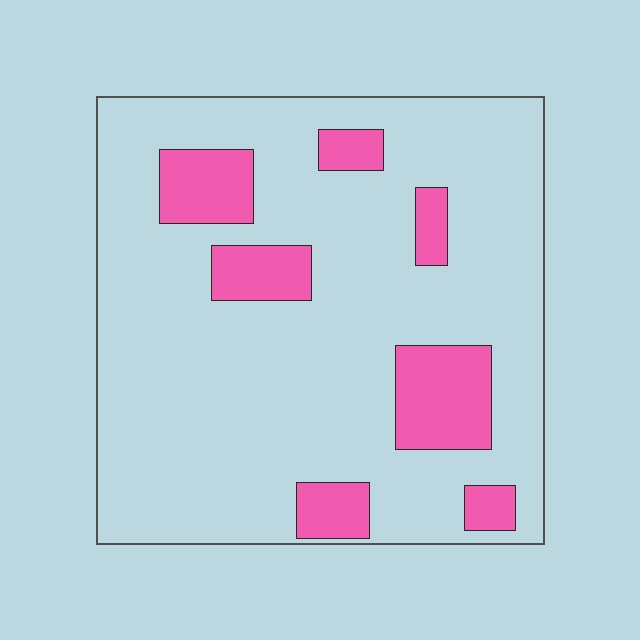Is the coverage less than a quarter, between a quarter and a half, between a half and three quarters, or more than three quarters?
Less than a quarter.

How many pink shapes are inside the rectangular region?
7.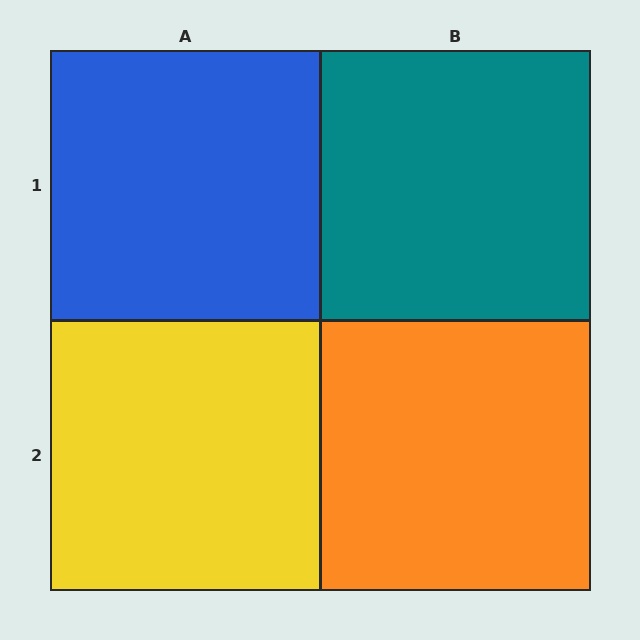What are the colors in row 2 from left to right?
Yellow, orange.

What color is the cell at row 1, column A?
Blue.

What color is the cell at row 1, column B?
Teal.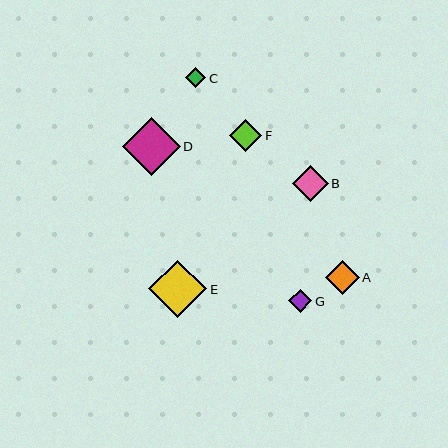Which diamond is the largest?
Diamond D is the largest with a size of approximately 58 pixels.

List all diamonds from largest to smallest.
From largest to smallest: D, E, B, A, F, G, C.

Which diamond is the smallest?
Diamond C is the smallest with a size of approximately 21 pixels.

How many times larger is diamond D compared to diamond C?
Diamond D is approximately 2.8 times the size of diamond C.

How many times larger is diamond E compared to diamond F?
Diamond E is approximately 1.8 times the size of diamond F.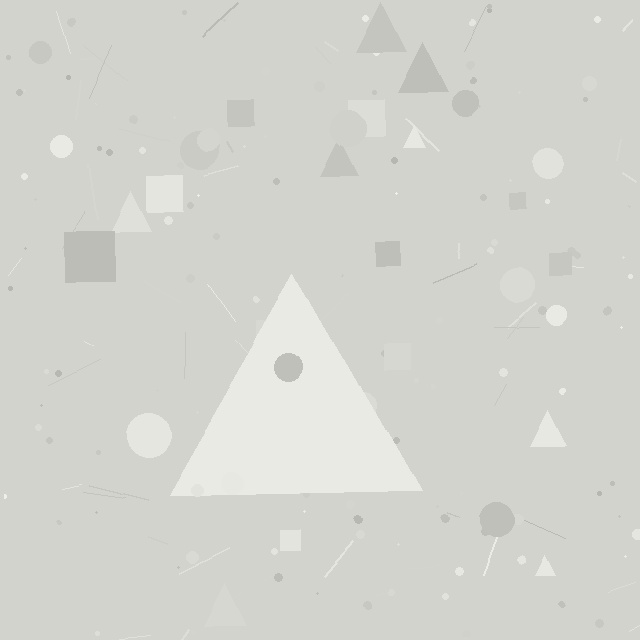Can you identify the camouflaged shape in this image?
The camouflaged shape is a triangle.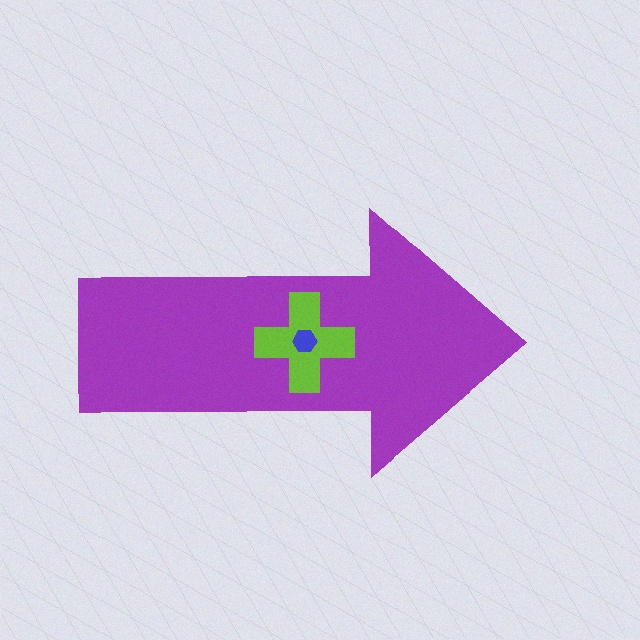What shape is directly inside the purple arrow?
The lime cross.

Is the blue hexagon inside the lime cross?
Yes.